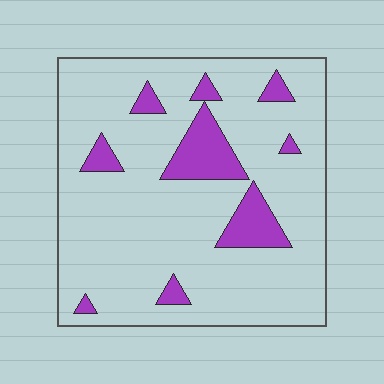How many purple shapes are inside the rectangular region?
9.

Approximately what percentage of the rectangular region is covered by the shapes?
Approximately 15%.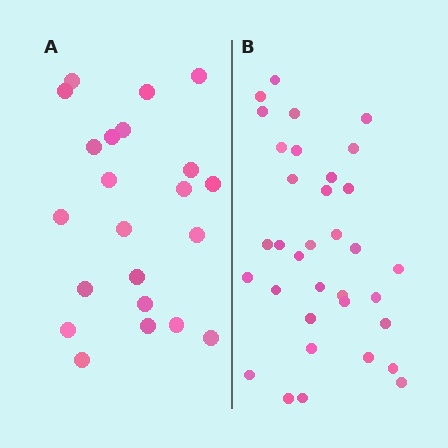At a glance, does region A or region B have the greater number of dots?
Region B (the right region) has more dots.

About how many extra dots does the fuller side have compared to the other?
Region B has roughly 12 or so more dots than region A.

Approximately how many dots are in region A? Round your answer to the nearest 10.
About 20 dots. (The exact count is 22, which rounds to 20.)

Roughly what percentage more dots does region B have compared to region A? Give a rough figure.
About 55% more.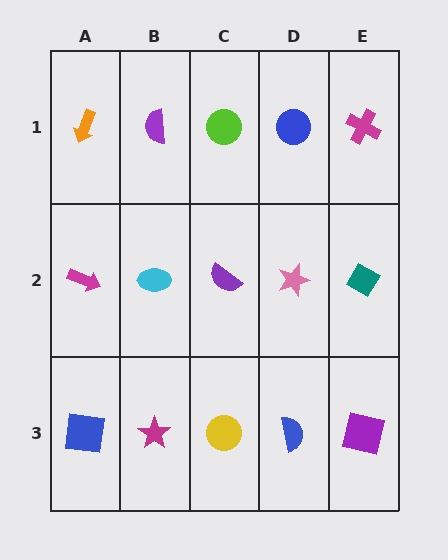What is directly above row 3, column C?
A purple semicircle.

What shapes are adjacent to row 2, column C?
A lime circle (row 1, column C), a yellow circle (row 3, column C), a cyan ellipse (row 2, column B), a pink star (row 2, column D).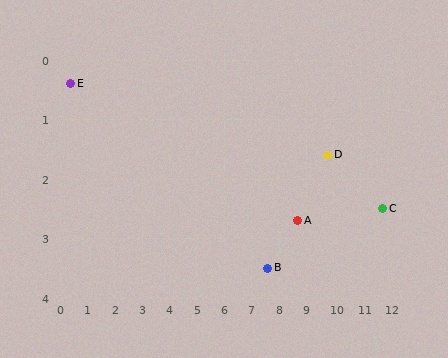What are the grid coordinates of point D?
Point D is at approximately (9.8, 1.6).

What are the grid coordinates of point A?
Point A is at approximately (8.7, 2.7).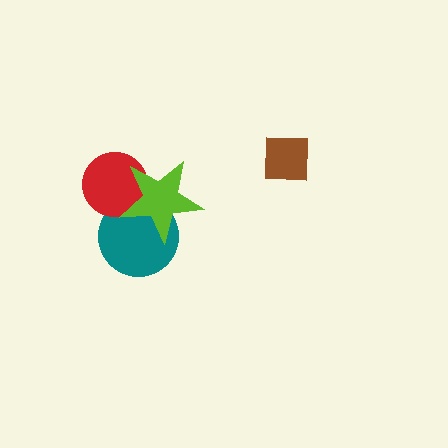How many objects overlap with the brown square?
0 objects overlap with the brown square.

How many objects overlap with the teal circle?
2 objects overlap with the teal circle.